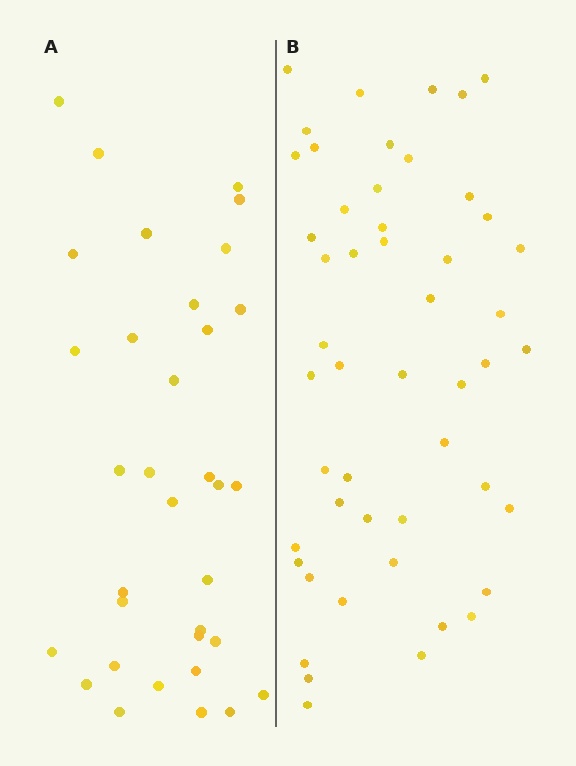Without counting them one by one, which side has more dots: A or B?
Region B (the right region) has more dots.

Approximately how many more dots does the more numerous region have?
Region B has approximately 15 more dots than region A.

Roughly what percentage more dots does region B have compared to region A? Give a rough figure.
About 45% more.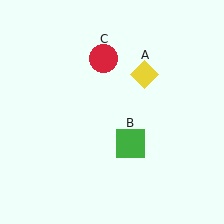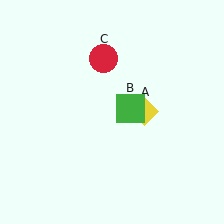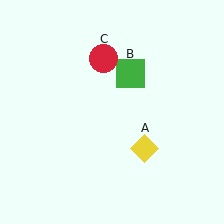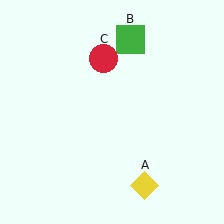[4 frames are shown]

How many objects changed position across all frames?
2 objects changed position: yellow diamond (object A), green square (object B).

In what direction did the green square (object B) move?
The green square (object B) moved up.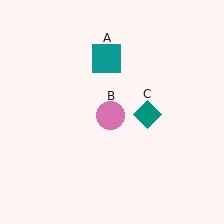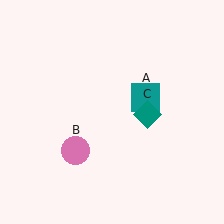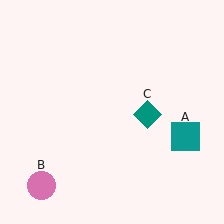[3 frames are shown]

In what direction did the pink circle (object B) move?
The pink circle (object B) moved down and to the left.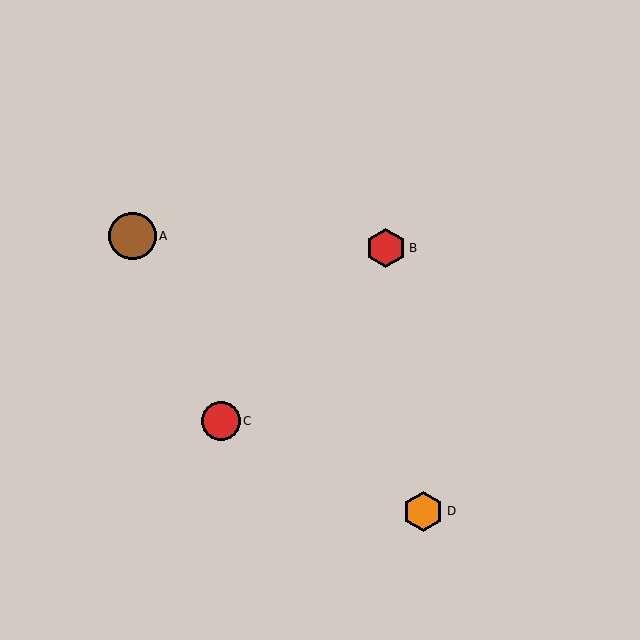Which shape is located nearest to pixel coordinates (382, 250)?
The red hexagon (labeled B) at (386, 248) is nearest to that location.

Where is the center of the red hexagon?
The center of the red hexagon is at (386, 248).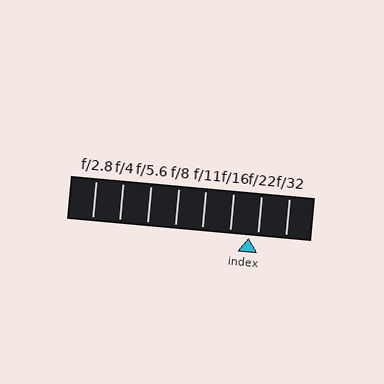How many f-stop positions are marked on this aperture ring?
There are 8 f-stop positions marked.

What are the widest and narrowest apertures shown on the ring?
The widest aperture shown is f/2.8 and the narrowest is f/32.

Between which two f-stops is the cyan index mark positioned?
The index mark is between f/16 and f/22.